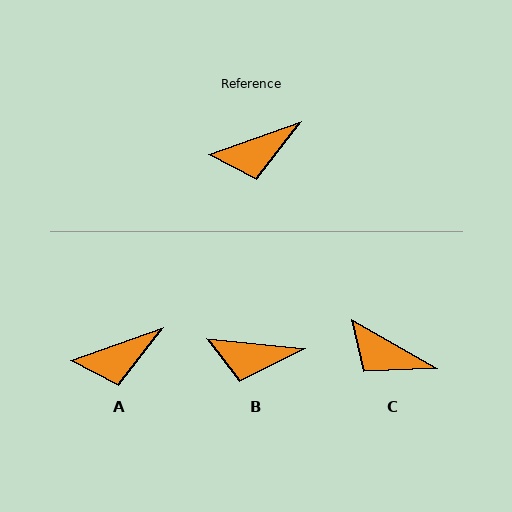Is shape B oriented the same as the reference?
No, it is off by about 26 degrees.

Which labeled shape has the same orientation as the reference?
A.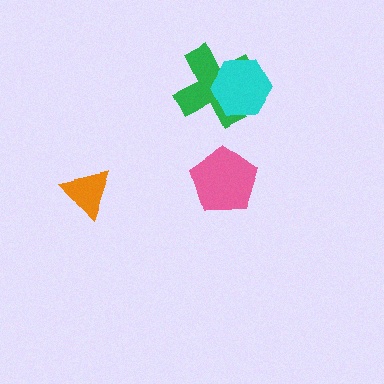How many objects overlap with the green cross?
1 object overlaps with the green cross.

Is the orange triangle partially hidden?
No, no other shape covers it.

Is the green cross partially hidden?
Yes, it is partially covered by another shape.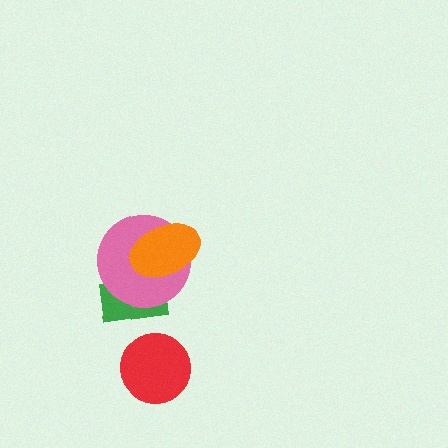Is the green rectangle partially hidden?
Yes, it is partially covered by another shape.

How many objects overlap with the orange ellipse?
2 objects overlap with the orange ellipse.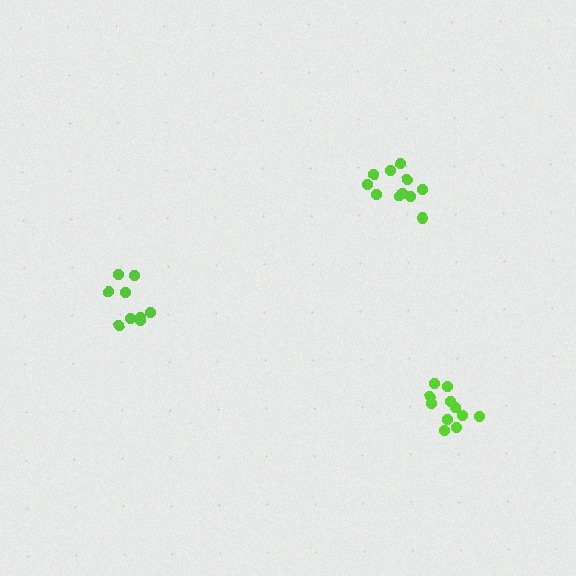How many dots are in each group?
Group 1: 9 dots, Group 2: 11 dots, Group 3: 11 dots (31 total).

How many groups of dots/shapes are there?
There are 3 groups.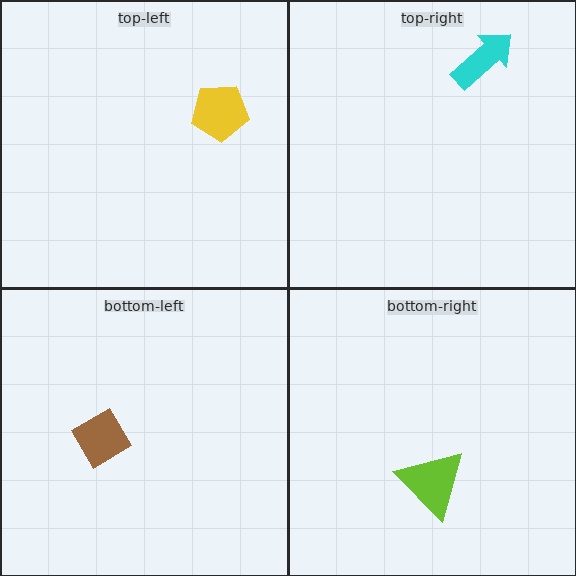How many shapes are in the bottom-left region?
1.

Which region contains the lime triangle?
The bottom-right region.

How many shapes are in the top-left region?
1.